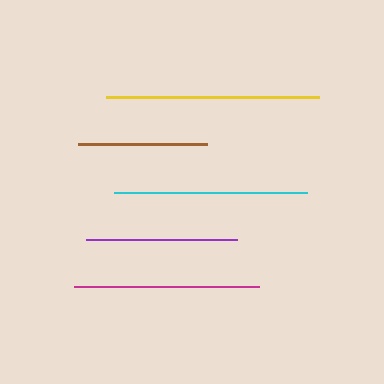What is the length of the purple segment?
The purple segment is approximately 151 pixels long.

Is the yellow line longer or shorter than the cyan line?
The yellow line is longer than the cyan line.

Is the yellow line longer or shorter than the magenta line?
The yellow line is longer than the magenta line.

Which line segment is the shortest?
The brown line is the shortest at approximately 129 pixels.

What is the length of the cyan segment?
The cyan segment is approximately 194 pixels long.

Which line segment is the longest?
The yellow line is the longest at approximately 213 pixels.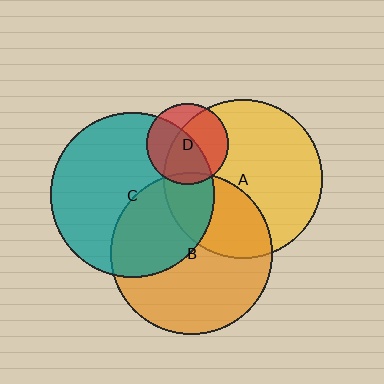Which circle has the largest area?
Circle C (teal).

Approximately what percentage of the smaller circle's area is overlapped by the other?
Approximately 10%.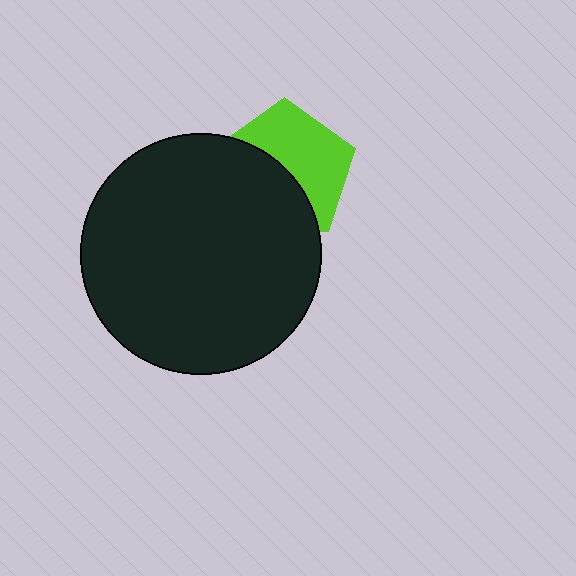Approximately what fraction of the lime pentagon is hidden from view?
Roughly 48% of the lime pentagon is hidden behind the black circle.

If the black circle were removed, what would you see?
You would see the complete lime pentagon.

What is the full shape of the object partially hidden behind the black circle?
The partially hidden object is a lime pentagon.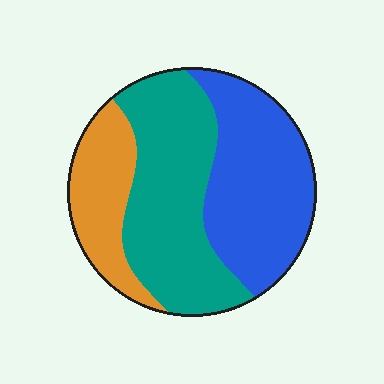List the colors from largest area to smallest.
From largest to smallest: teal, blue, orange.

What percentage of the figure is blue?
Blue covers around 40% of the figure.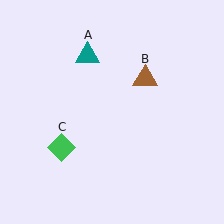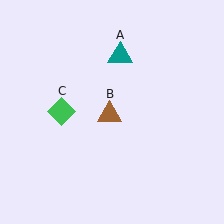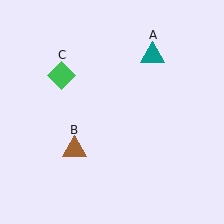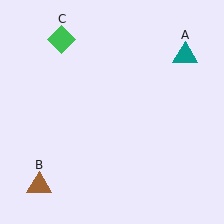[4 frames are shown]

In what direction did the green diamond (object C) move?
The green diamond (object C) moved up.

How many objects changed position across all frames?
3 objects changed position: teal triangle (object A), brown triangle (object B), green diamond (object C).